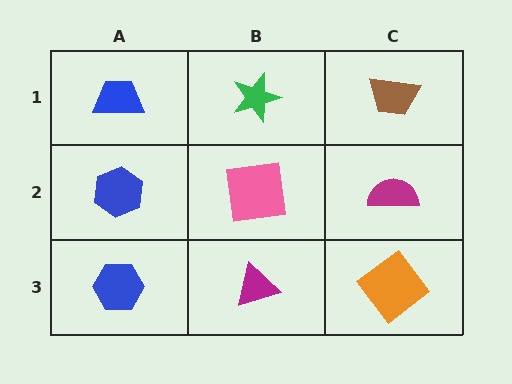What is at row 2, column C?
A magenta semicircle.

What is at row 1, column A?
A blue trapezoid.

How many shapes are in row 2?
3 shapes.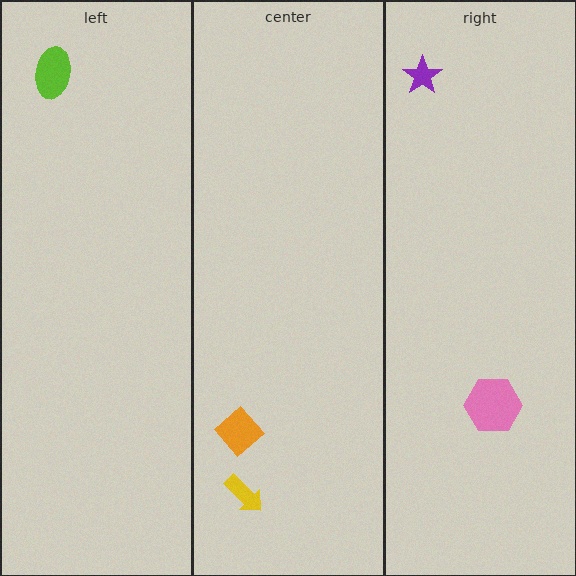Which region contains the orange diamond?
The center region.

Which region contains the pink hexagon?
The right region.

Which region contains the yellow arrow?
The center region.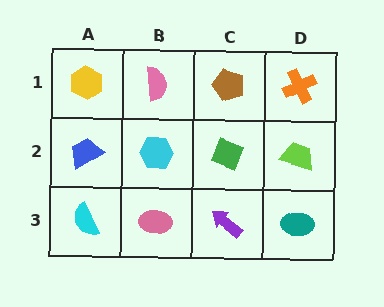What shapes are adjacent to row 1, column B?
A cyan hexagon (row 2, column B), a yellow hexagon (row 1, column A), a brown pentagon (row 1, column C).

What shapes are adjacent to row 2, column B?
A pink semicircle (row 1, column B), a pink ellipse (row 3, column B), a blue trapezoid (row 2, column A), a green diamond (row 2, column C).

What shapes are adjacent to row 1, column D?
A lime trapezoid (row 2, column D), a brown pentagon (row 1, column C).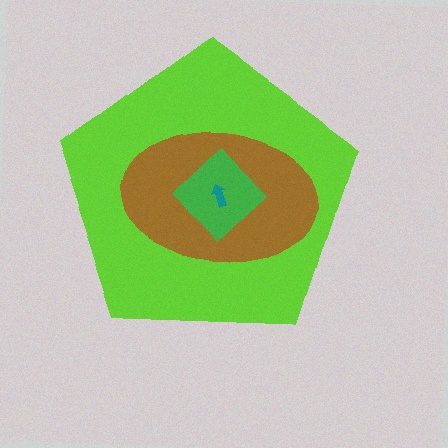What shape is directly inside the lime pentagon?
The brown ellipse.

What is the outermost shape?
The lime pentagon.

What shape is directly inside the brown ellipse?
The green diamond.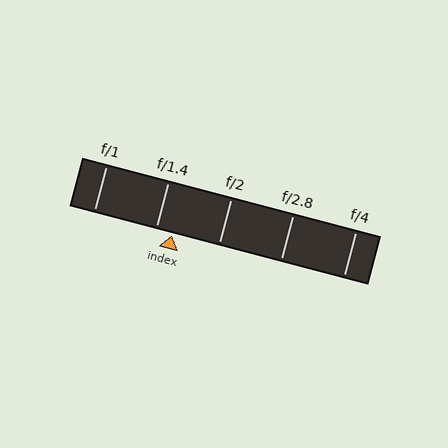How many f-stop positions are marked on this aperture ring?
There are 5 f-stop positions marked.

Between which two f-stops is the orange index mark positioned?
The index mark is between f/1.4 and f/2.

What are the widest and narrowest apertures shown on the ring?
The widest aperture shown is f/1 and the narrowest is f/4.